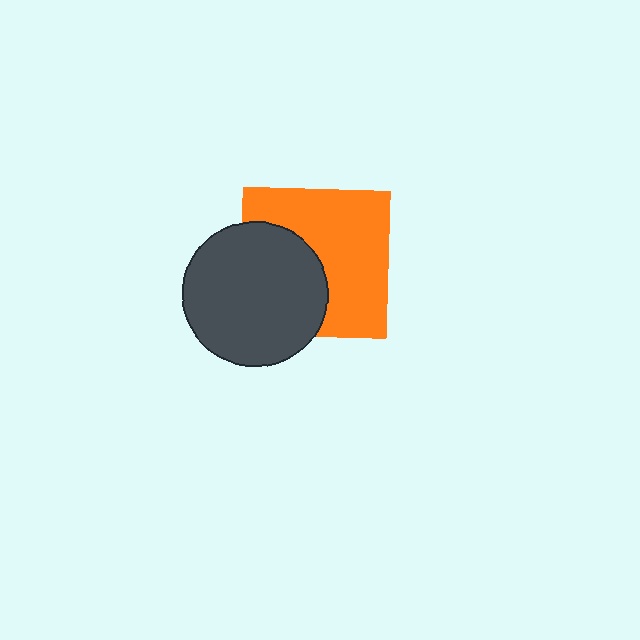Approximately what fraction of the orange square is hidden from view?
Roughly 40% of the orange square is hidden behind the dark gray circle.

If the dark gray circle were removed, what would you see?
You would see the complete orange square.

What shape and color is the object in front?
The object in front is a dark gray circle.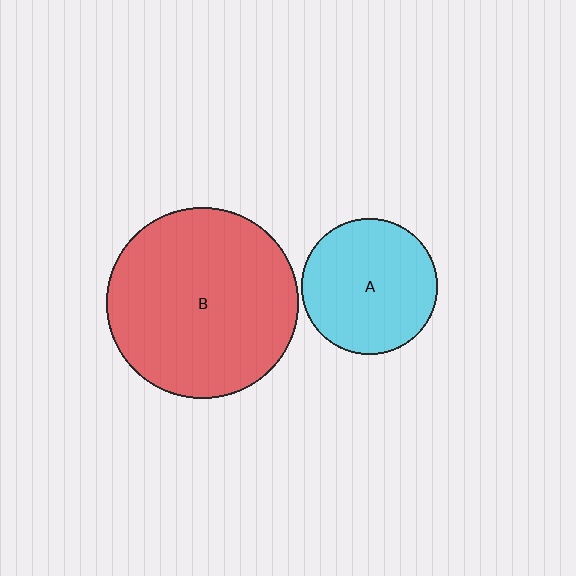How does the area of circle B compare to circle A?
Approximately 2.0 times.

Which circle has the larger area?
Circle B (red).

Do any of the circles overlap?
No, none of the circles overlap.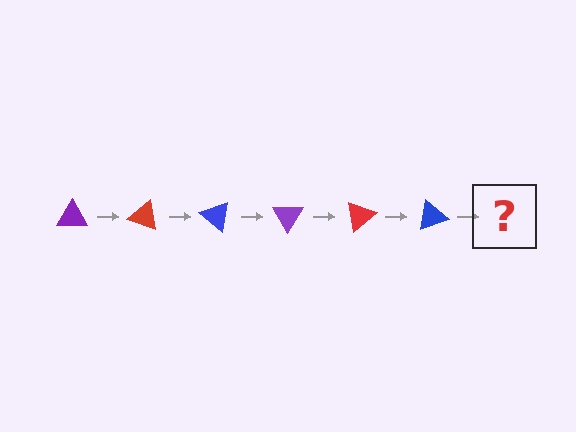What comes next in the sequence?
The next element should be a purple triangle, rotated 120 degrees from the start.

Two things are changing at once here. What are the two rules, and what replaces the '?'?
The two rules are that it rotates 20 degrees each step and the color cycles through purple, red, and blue. The '?' should be a purple triangle, rotated 120 degrees from the start.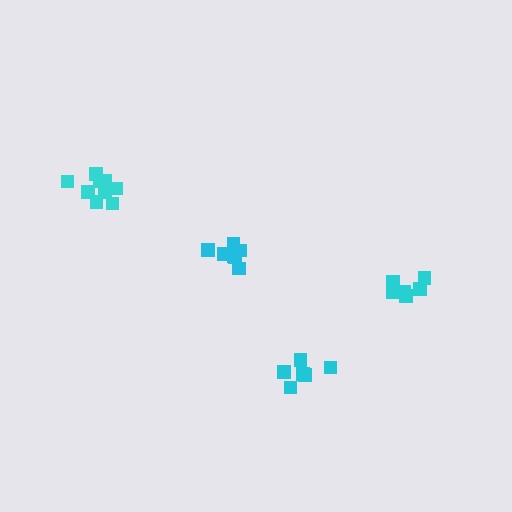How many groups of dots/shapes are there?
There are 4 groups.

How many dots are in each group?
Group 1: 7 dots, Group 2: 6 dots, Group 3: 9 dots, Group 4: 6 dots (28 total).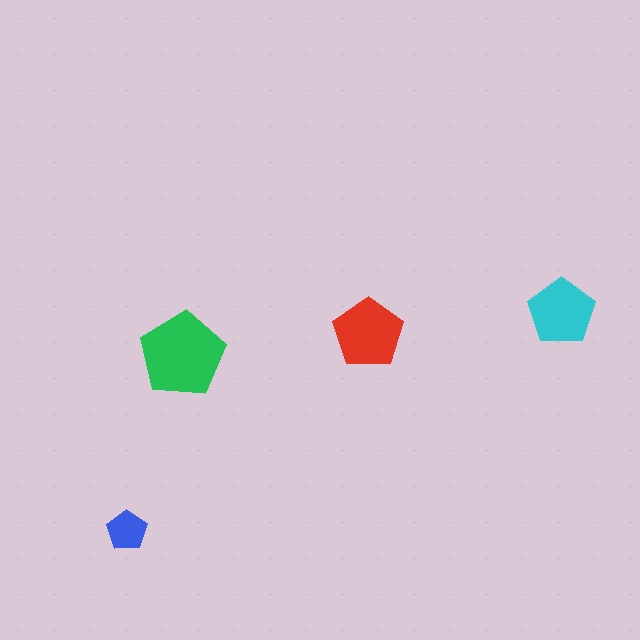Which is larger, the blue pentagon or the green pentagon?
The green one.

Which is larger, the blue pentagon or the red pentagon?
The red one.